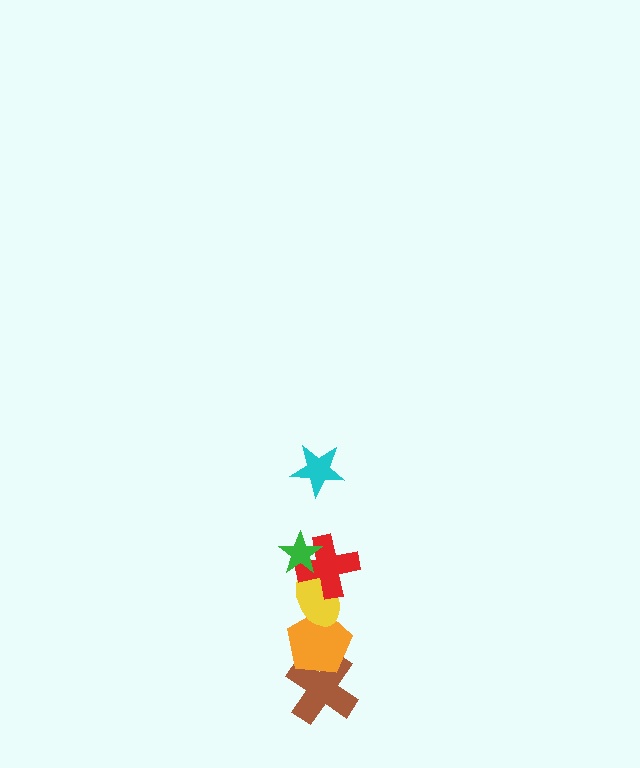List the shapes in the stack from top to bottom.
From top to bottom: the cyan star, the green star, the red cross, the yellow ellipse, the orange pentagon, the brown cross.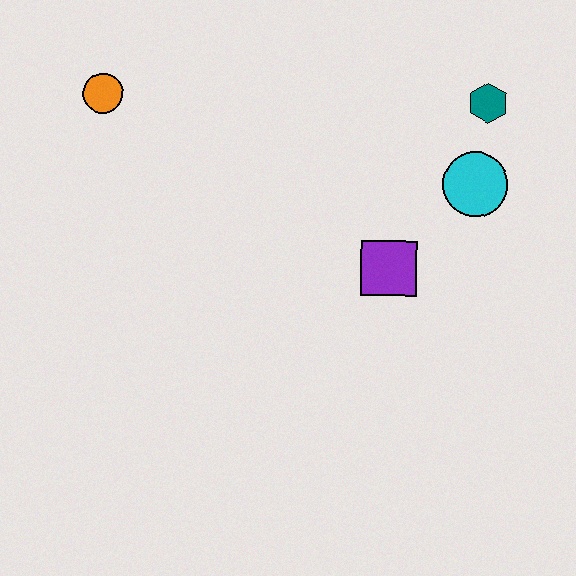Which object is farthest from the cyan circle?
The orange circle is farthest from the cyan circle.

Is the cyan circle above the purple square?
Yes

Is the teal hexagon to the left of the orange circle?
No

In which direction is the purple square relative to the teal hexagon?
The purple square is below the teal hexagon.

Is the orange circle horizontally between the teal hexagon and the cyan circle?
No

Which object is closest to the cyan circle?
The teal hexagon is closest to the cyan circle.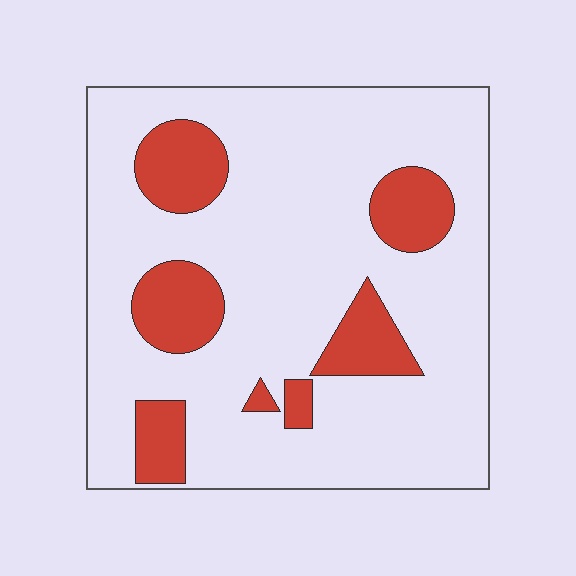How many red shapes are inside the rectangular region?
7.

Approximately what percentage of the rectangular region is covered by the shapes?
Approximately 20%.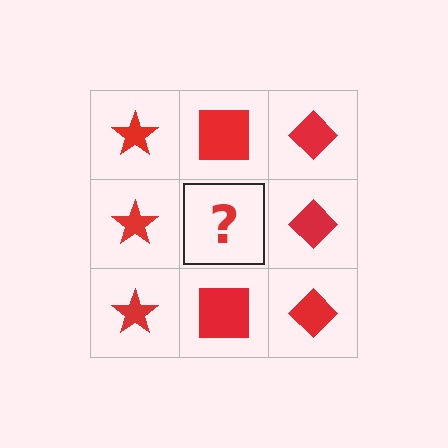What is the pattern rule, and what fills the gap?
The rule is that each column has a consistent shape. The gap should be filled with a red square.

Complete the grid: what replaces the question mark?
The question mark should be replaced with a red square.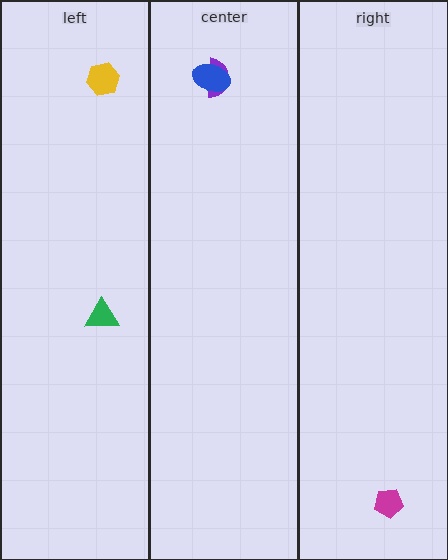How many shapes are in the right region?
1.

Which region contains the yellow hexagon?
The left region.